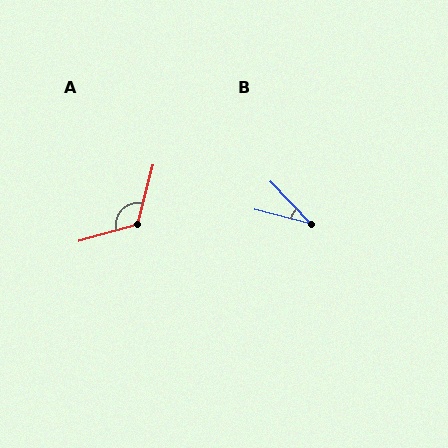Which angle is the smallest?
B, at approximately 33 degrees.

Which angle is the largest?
A, at approximately 120 degrees.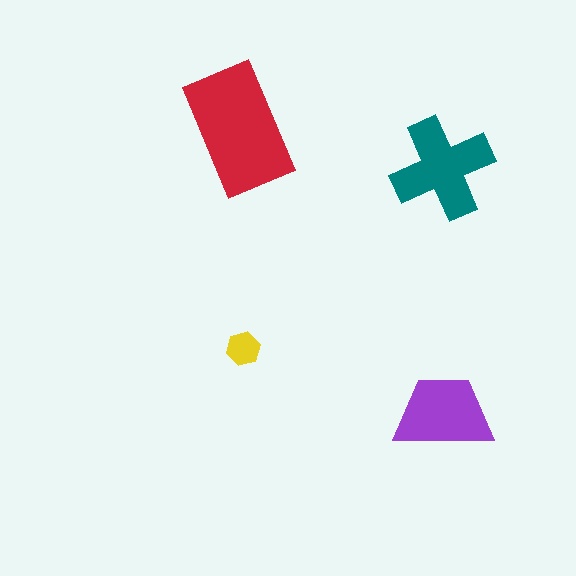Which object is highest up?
The red rectangle is topmost.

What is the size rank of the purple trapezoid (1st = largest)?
3rd.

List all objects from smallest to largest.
The yellow hexagon, the purple trapezoid, the teal cross, the red rectangle.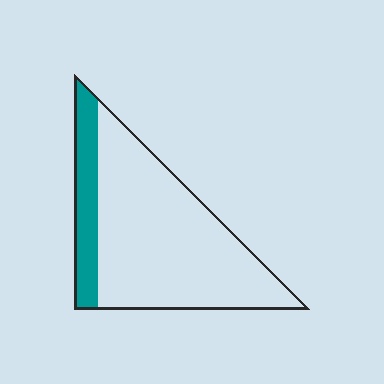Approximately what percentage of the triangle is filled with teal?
Approximately 20%.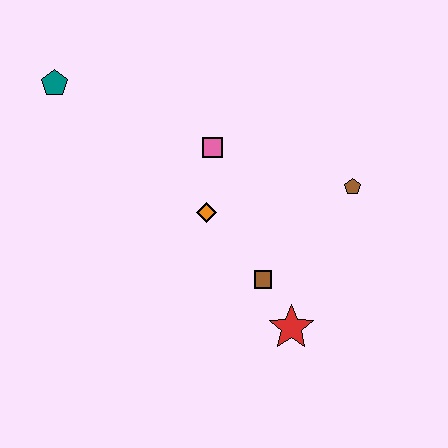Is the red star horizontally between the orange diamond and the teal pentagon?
No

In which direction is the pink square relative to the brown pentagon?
The pink square is to the left of the brown pentagon.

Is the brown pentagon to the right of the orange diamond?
Yes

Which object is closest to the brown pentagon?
The brown square is closest to the brown pentagon.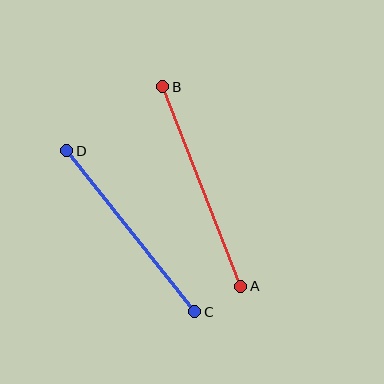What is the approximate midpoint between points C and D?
The midpoint is at approximately (131, 231) pixels.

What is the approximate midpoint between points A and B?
The midpoint is at approximately (202, 186) pixels.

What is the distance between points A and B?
The distance is approximately 214 pixels.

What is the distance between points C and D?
The distance is approximately 206 pixels.